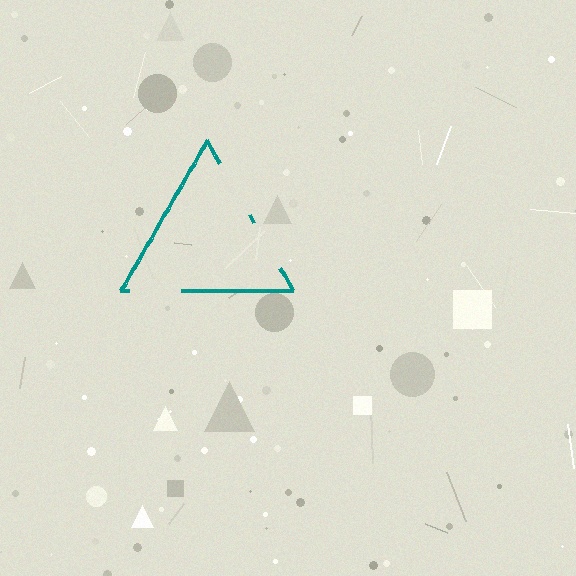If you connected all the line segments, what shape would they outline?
They would outline a triangle.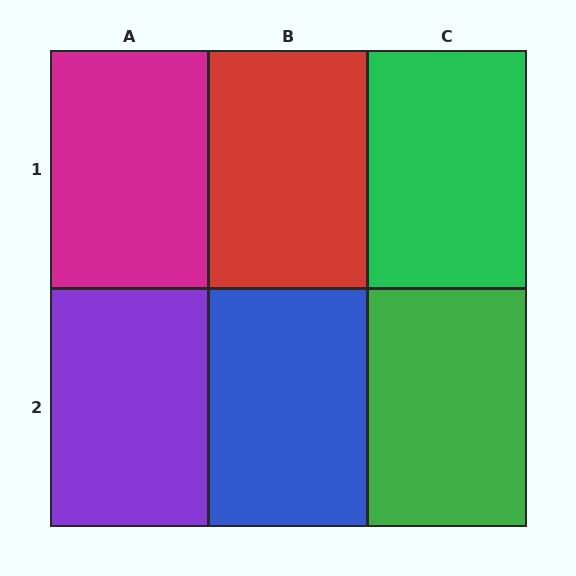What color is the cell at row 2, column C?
Green.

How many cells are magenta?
1 cell is magenta.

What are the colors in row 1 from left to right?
Magenta, red, green.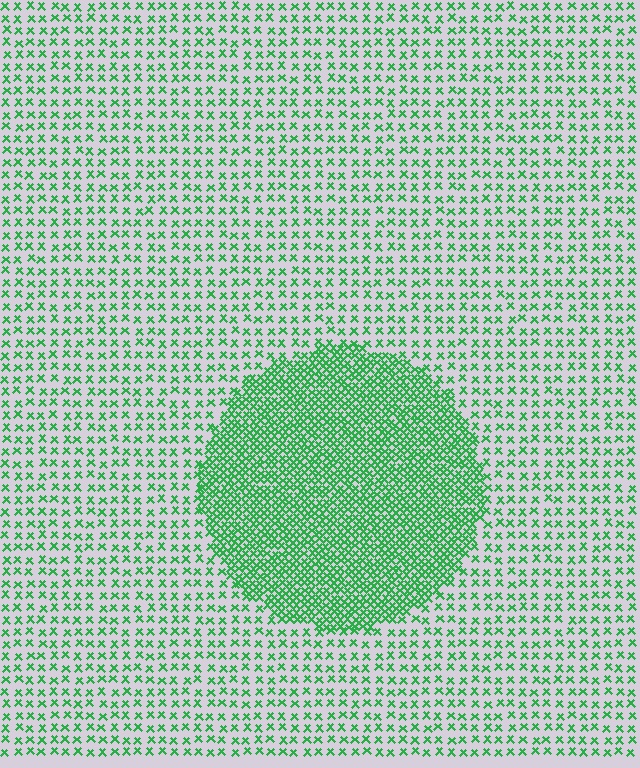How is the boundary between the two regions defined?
The boundary is defined by a change in element density (approximately 2.7x ratio). All elements are the same color, size, and shape.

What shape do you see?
I see a circle.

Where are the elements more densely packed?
The elements are more densely packed inside the circle boundary.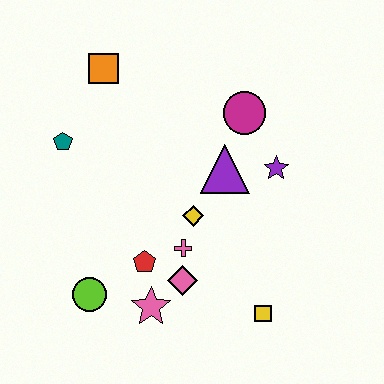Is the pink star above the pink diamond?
No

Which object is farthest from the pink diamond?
The orange square is farthest from the pink diamond.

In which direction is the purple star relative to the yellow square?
The purple star is above the yellow square.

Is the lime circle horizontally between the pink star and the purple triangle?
No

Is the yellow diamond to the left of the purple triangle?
Yes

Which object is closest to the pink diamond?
The pink cross is closest to the pink diamond.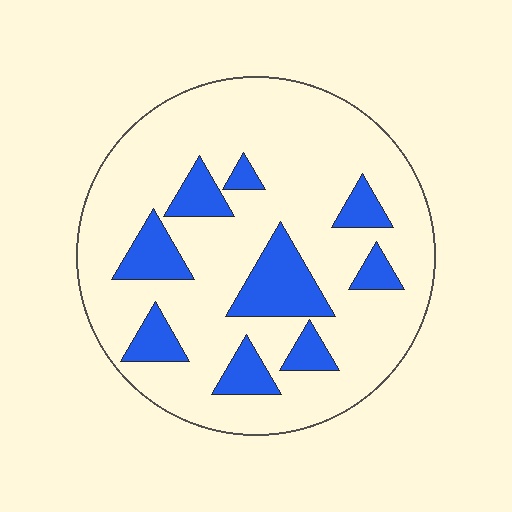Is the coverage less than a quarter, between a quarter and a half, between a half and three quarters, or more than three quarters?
Less than a quarter.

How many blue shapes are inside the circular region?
9.